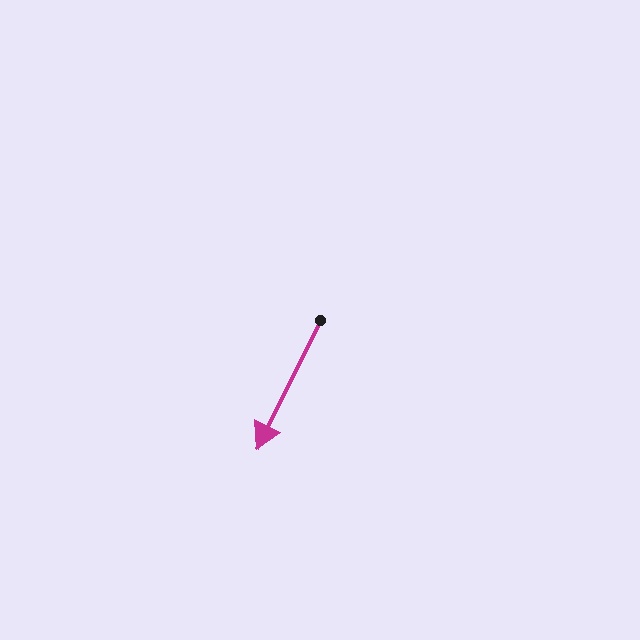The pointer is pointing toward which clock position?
Roughly 7 o'clock.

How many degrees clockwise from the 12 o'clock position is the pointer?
Approximately 206 degrees.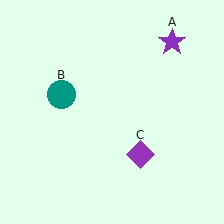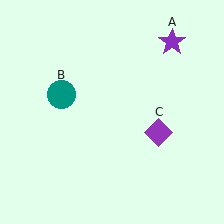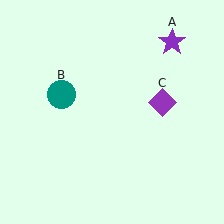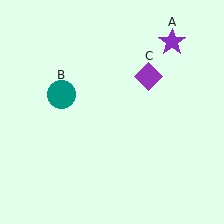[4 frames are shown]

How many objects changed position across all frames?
1 object changed position: purple diamond (object C).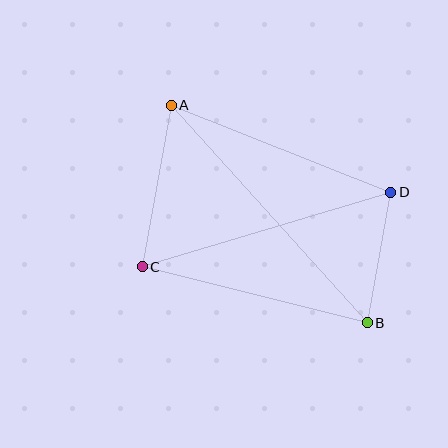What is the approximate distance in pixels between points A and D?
The distance between A and D is approximately 237 pixels.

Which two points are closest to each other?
Points B and D are closest to each other.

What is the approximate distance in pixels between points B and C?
The distance between B and C is approximately 232 pixels.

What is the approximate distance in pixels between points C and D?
The distance between C and D is approximately 260 pixels.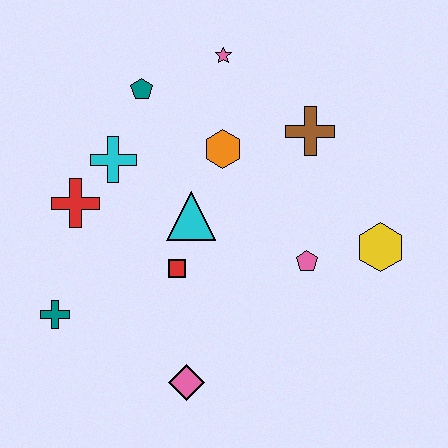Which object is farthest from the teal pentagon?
The pink diamond is farthest from the teal pentagon.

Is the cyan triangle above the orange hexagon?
No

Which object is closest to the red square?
The cyan triangle is closest to the red square.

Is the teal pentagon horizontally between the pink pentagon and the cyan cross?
Yes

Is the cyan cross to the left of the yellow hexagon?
Yes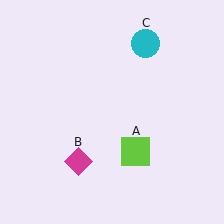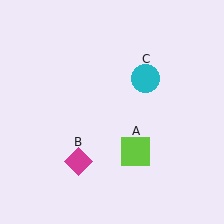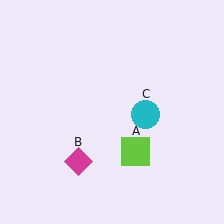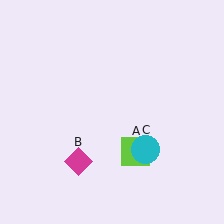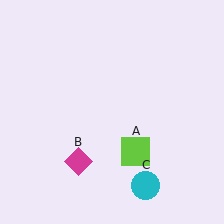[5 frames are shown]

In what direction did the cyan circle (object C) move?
The cyan circle (object C) moved down.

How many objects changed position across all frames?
1 object changed position: cyan circle (object C).